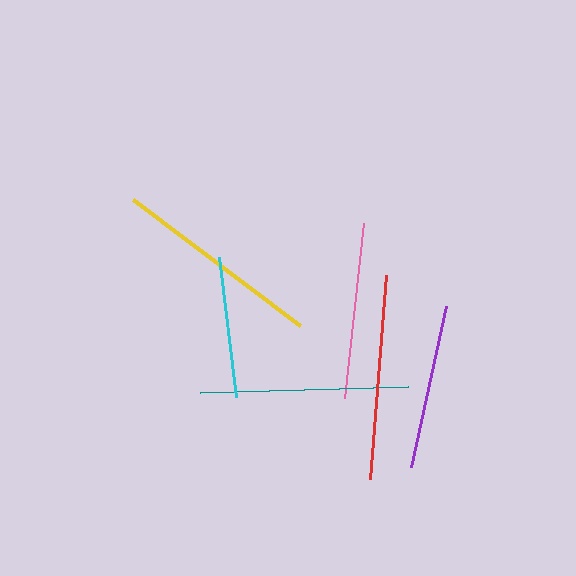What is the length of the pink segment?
The pink segment is approximately 176 pixels long.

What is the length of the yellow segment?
The yellow segment is approximately 209 pixels long.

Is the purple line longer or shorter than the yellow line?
The yellow line is longer than the purple line.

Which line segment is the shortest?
The cyan line is the shortest at approximately 141 pixels.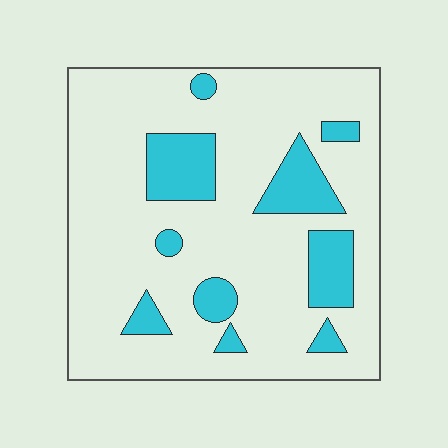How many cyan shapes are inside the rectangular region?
10.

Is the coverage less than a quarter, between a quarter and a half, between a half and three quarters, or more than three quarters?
Less than a quarter.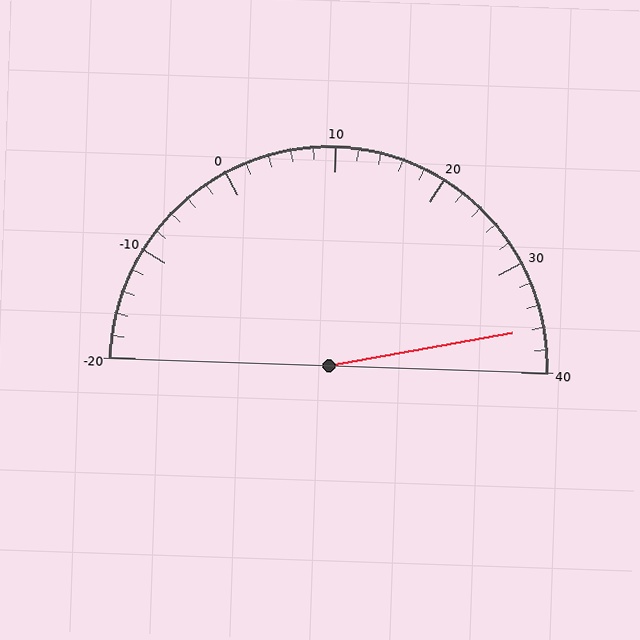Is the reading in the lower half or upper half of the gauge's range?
The reading is in the upper half of the range (-20 to 40).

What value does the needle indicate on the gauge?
The needle indicates approximately 36.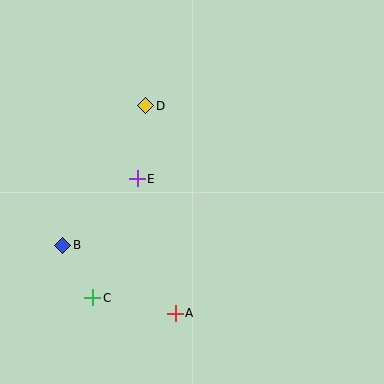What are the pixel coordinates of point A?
Point A is at (175, 313).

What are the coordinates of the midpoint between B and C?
The midpoint between B and C is at (78, 272).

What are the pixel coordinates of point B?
Point B is at (63, 245).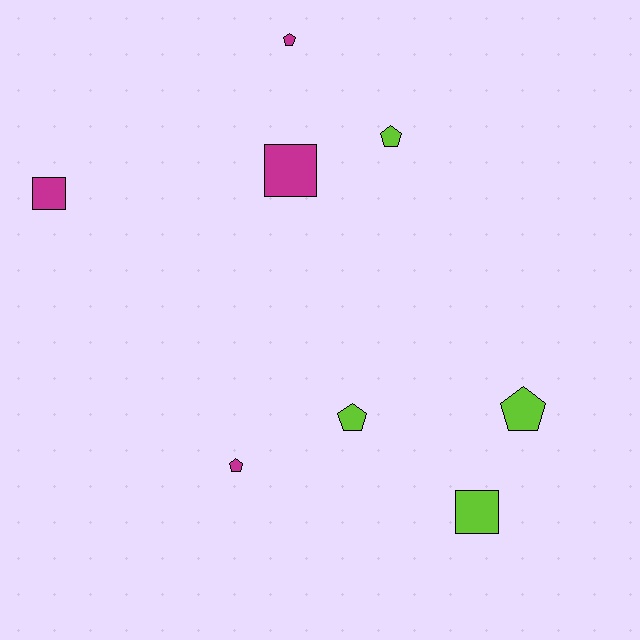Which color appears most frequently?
Lime, with 4 objects.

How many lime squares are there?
There is 1 lime square.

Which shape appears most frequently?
Pentagon, with 5 objects.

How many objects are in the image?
There are 8 objects.